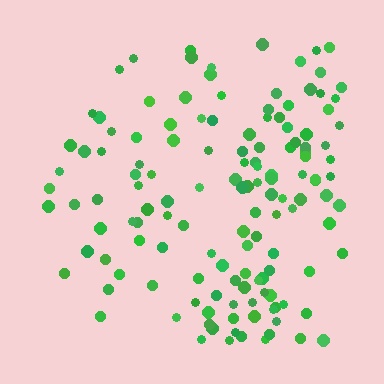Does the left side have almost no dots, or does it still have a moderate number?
Still a moderate number, just noticeably fewer than the right.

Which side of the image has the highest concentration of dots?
The right.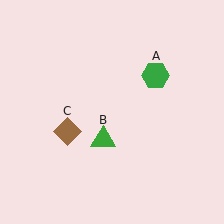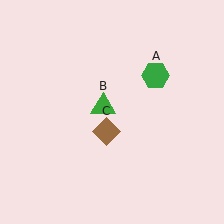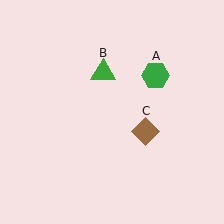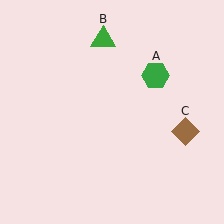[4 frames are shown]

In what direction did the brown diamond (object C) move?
The brown diamond (object C) moved right.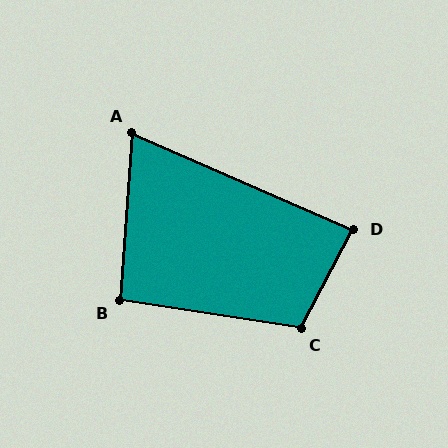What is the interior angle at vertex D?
Approximately 86 degrees (approximately right).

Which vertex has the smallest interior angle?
A, at approximately 71 degrees.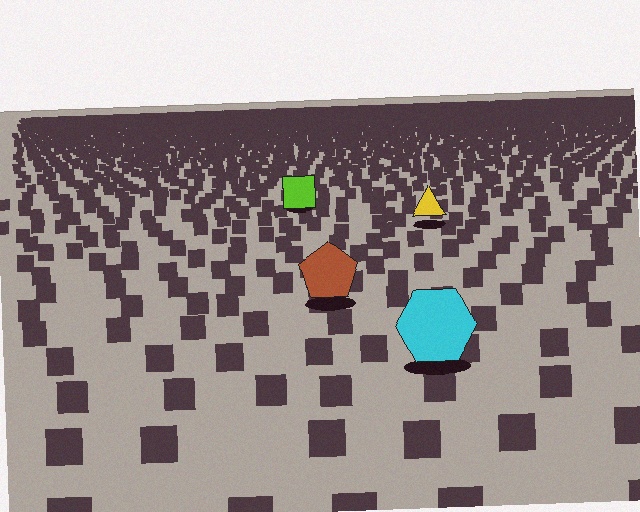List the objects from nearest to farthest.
From nearest to farthest: the cyan hexagon, the brown pentagon, the yellow triangle, the lime square.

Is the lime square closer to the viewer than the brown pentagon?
No. The brown pentagon is closer — you can tell from the texture gradient: the ground texture is coarser near it.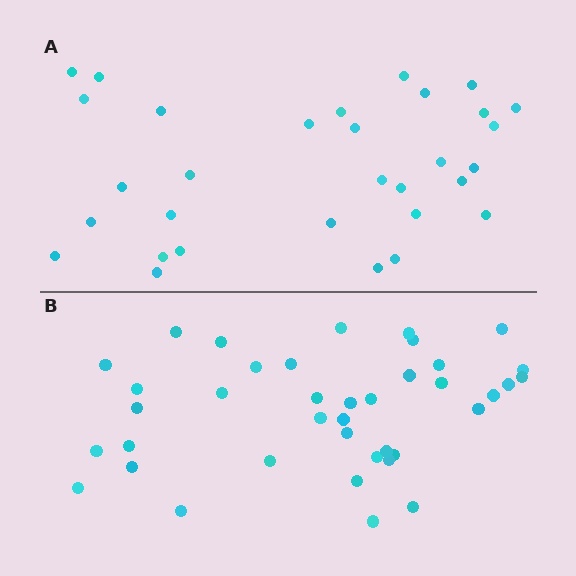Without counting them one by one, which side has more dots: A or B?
Region B (the bottom region) has more dots.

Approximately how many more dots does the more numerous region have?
Region B has roughly 8 or so more dots than region A.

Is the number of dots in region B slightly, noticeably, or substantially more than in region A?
Region B has noticeably more, but not dramatically so. The ratio is roughly 1.3 to 1.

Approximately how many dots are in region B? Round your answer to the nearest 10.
About 40 dots. (The exact count is 39, which rounds to 40.)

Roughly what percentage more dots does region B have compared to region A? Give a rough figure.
About 25% more.